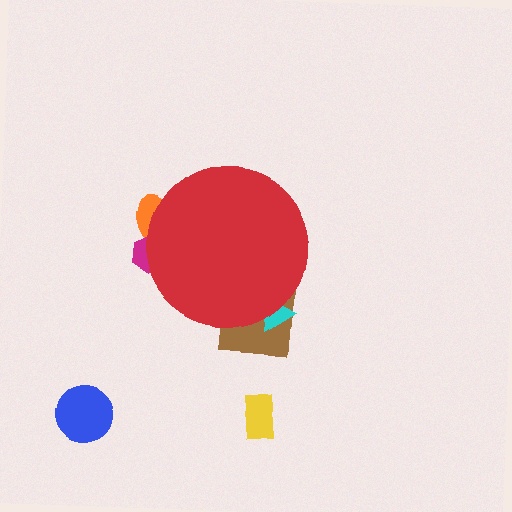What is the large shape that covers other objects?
A red circle.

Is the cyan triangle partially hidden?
Yes, the cyan triangle is partially hidden behind the red circle.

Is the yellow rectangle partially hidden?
No, the yellow rectangle is fully visible.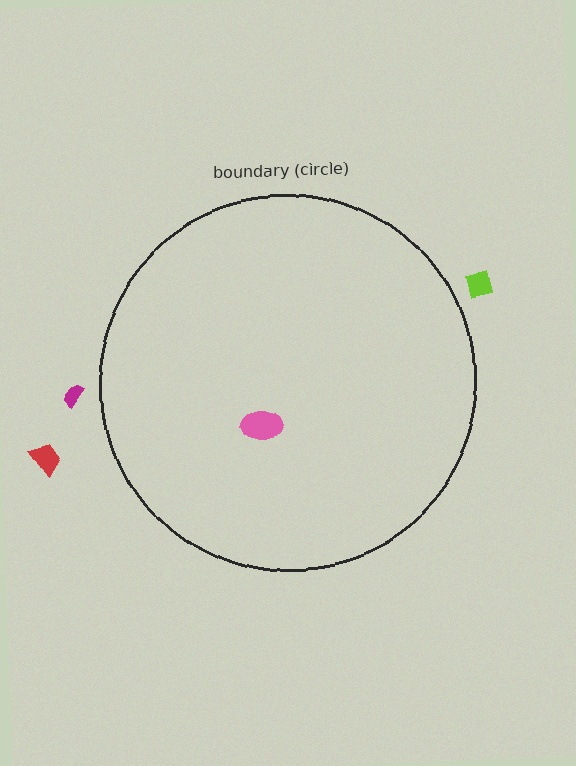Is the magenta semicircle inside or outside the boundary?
Outside.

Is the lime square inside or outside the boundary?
Outside.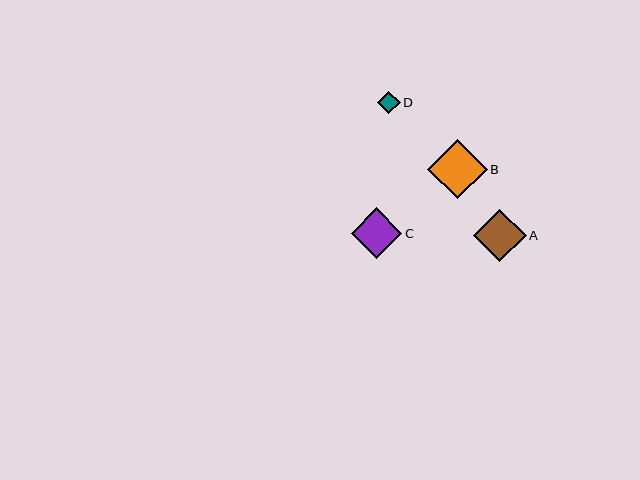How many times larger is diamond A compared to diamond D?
Diamond A is approximately 2.3 times the size of diamond D.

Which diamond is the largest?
Diamond B is the largest with a size of approximately 59 pixels.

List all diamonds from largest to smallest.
From largest to smallest: B, A, C, D.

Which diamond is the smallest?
Diamond D is the smallest with a size of approximately 23 pixels.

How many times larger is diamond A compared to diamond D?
Diamond A is approximately 2.3 times the size of diamond D.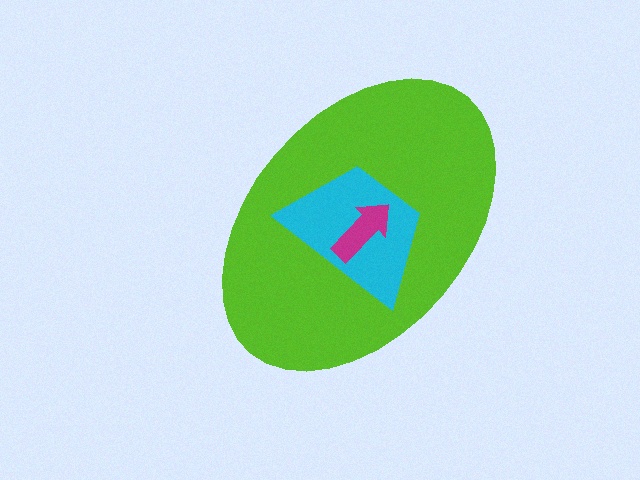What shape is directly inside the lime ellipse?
The cyan trapezoid.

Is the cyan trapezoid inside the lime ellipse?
Yes.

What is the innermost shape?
The magenta arrow.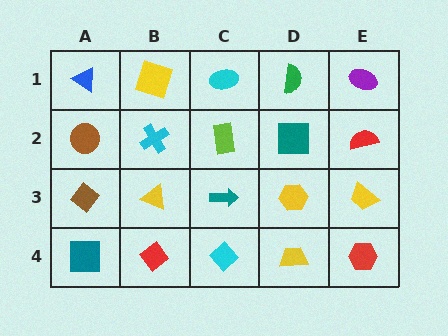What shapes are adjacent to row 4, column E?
A yellow trapezoid (row 3, column E), a yellow trapezoid (row 4, column D).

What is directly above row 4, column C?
A teal arrow.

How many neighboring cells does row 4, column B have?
3.